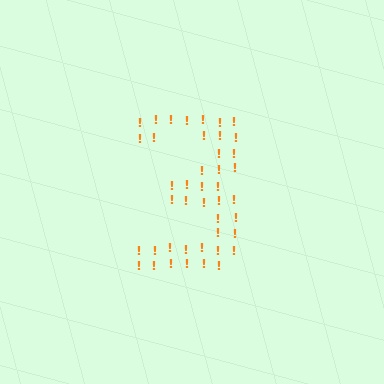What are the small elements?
The small elements are exclamation marks.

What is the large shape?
The large shape is the digit 3.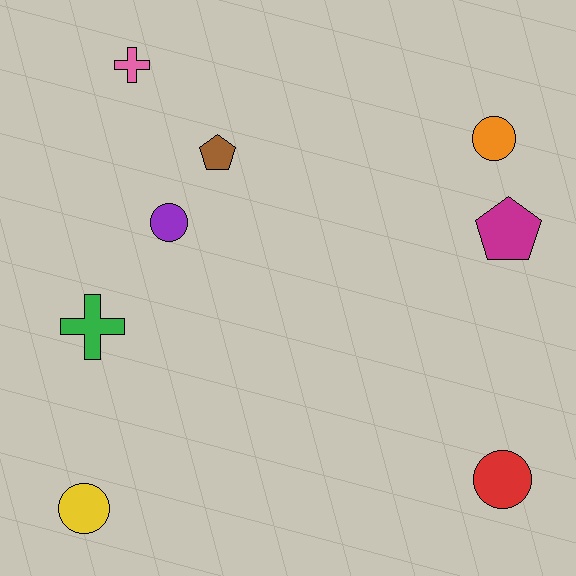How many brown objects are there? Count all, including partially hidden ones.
There is 1 brown object.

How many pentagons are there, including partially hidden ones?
There are 2 pentagons.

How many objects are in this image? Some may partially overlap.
There are 8 objects.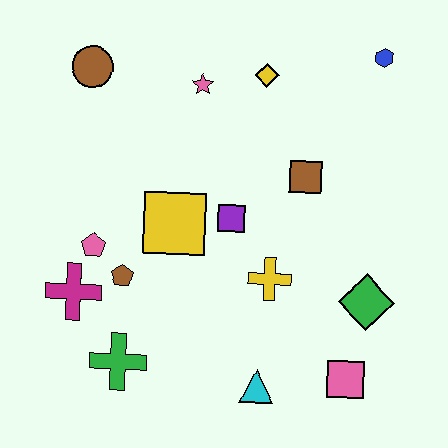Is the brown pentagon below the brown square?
Yes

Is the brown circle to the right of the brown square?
No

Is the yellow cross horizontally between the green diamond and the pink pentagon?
Yes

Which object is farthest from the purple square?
The blue hexagon is farthest from the purple square.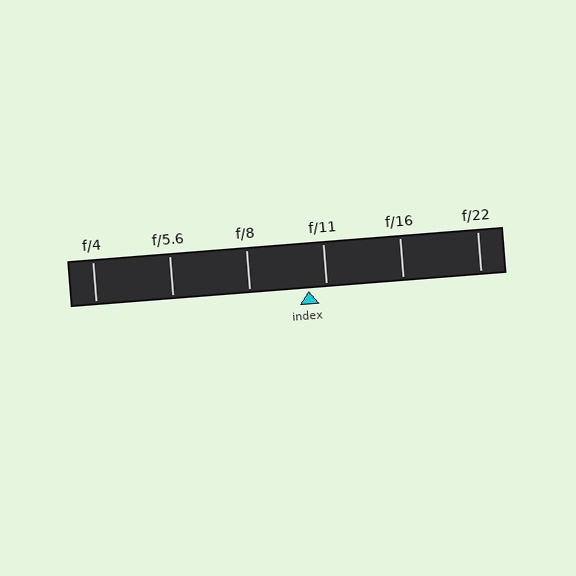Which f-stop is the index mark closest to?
The index mark is closest to f/11.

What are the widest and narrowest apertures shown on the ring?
The widest aperture shown is f/4 and the narrowest is f/22.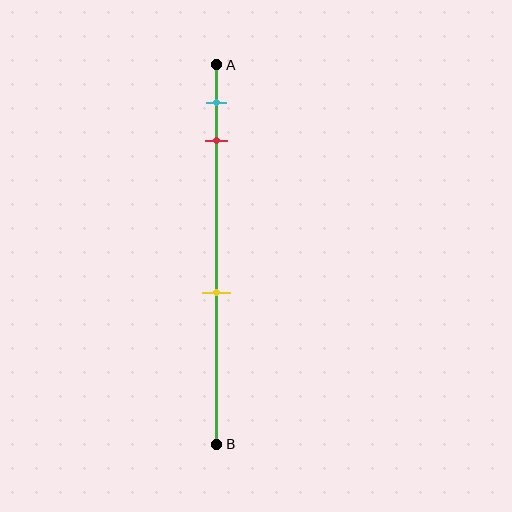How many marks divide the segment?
There are 3 marks dividing the segment.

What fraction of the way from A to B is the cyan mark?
The cyan mark is approximately 10% (0.1) of the way from A to B.